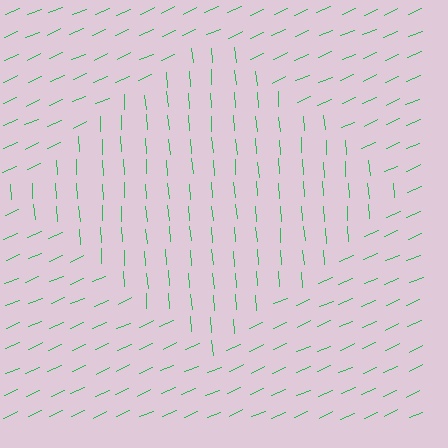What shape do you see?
I see a diamond.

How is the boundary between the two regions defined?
The boundary is defined purely by a change in line orientation (approximately 70 degrees difference). All lines are the same color and thickness.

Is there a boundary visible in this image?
Yes, there is a texture boundary formed by a change in line orientation.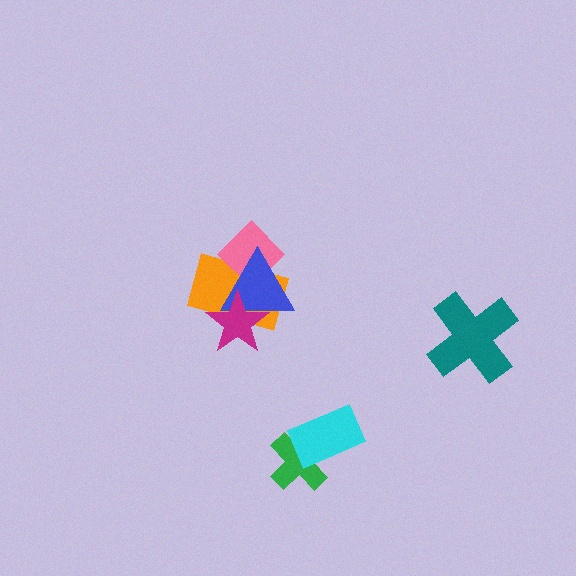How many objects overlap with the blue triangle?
3 objects overlap with the blue triangle.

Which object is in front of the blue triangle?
The magenta star is in front of the blue triangle.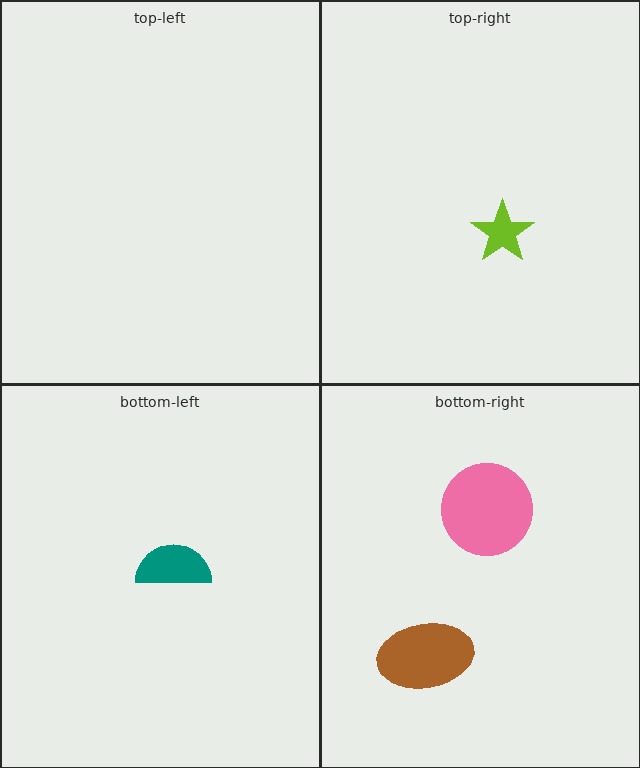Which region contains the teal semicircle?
The bottom-left region.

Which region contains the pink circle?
The bottom-right region.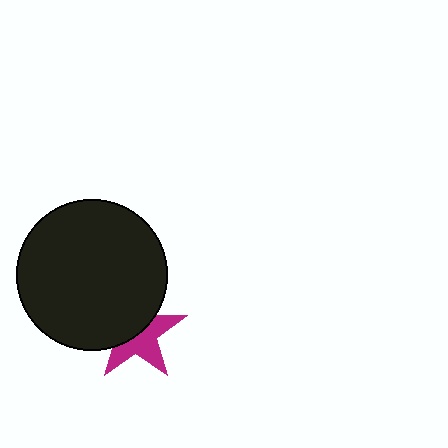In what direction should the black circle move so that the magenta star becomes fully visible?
The black circle should move toward the upper-left. That is the shortest direction to clear the overlap and leave the magenta star fully visible.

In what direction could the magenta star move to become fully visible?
The magenta star could move toward the lower-right. That would shift it out from behind the black circle entirely.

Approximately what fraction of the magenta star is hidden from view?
Roughly 49% of the magenta star is hidden behind the black circle.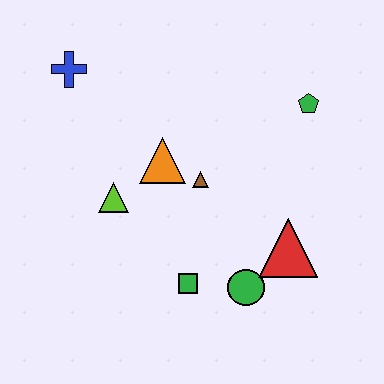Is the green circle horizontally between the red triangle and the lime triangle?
Yes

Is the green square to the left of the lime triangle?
No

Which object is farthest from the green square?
The blue cross is farthest from the green square.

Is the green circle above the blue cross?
No